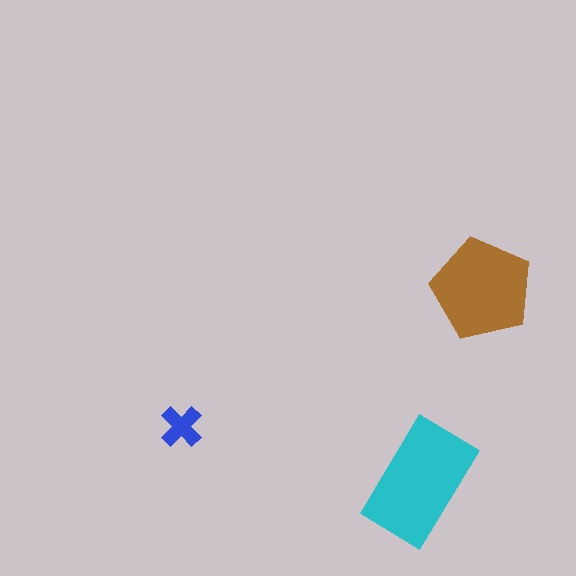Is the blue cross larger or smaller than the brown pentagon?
Smaller.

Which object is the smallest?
The blue cross.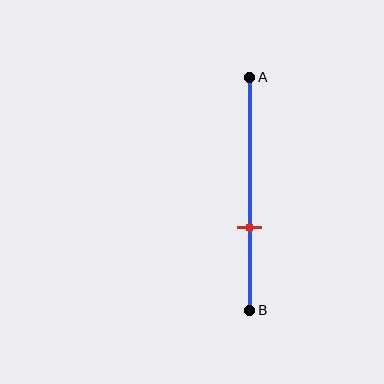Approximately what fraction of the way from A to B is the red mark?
The red mark is approximately 65% of the way from A to B.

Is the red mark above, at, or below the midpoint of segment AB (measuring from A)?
The red mark is below the midpoint of segment AB.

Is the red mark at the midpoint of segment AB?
No, the mark is at about 65% from A, not at the 50% midpoint.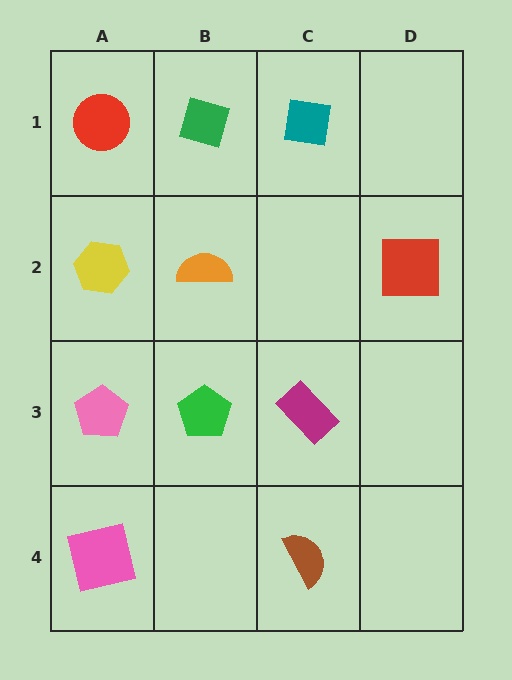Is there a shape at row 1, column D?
No, that cell is empty.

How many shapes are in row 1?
3 shapes.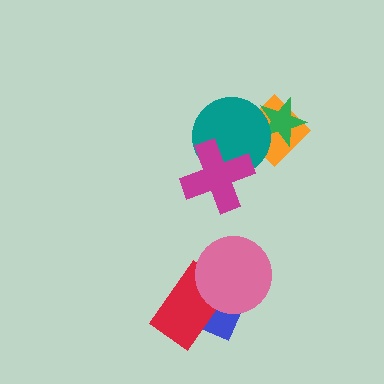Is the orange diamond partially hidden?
Yes, it is partially covered by another shape.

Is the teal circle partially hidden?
Yes, it is partially covered by another shape.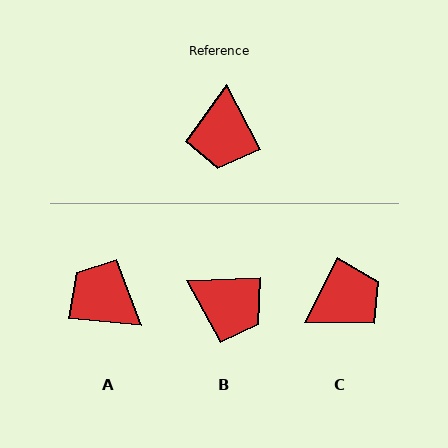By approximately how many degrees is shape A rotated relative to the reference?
Approximately 123 degrees clockwise.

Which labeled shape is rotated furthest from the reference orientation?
C, about 126 degrees away.